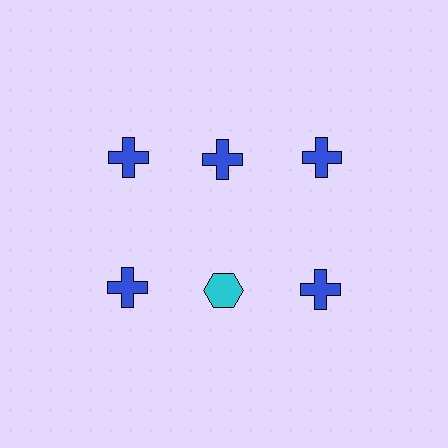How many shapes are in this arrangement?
There are 6 shapes arranged in a grid pattern.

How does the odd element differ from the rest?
It differs in both color (cyan instead of blue) and shape (hexagon instead of cross).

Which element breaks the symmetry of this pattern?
The cyan hexagon in the second row, second from left column breaks the symmetry. All other shapes are blue crosses.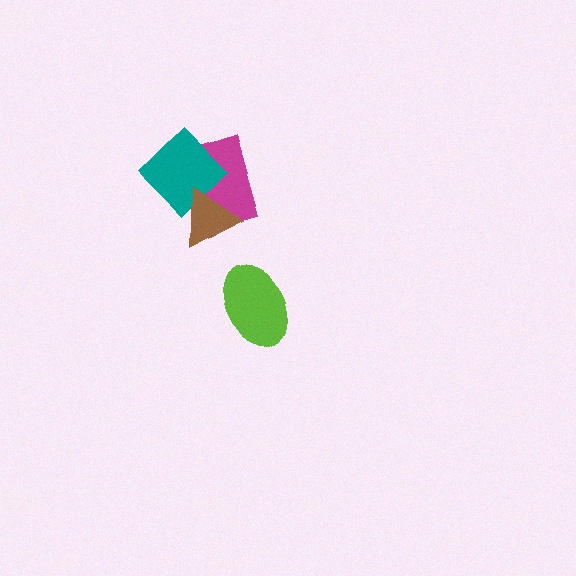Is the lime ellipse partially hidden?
No, no other shape covers it.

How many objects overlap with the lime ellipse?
0 objects overlap with the lime ellipse.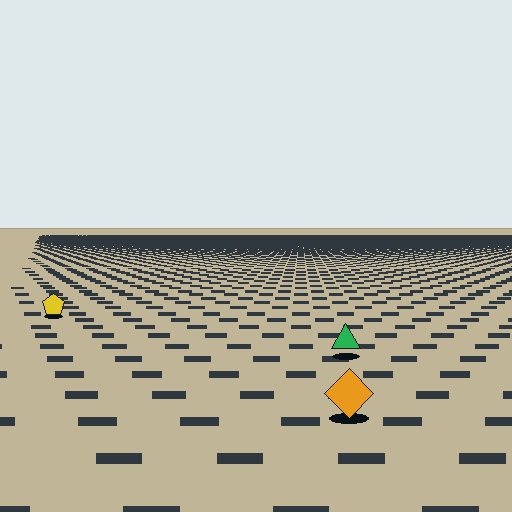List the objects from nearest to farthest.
From nearest to farthest: the orange diamond, the green triangle, the yellow pentagon.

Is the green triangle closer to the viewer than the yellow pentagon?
Yes. The green triangle is closer — you can tell from the texture gradient: the ground texture is coarser near it.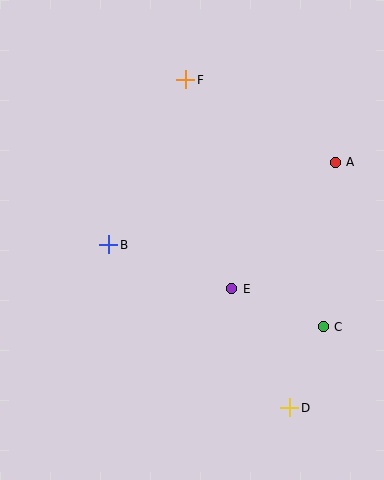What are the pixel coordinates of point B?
Point B is at (109, 245).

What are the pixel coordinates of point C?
Point C is at (323, 327).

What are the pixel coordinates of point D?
Point D is at (290, 408).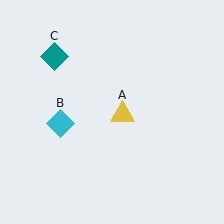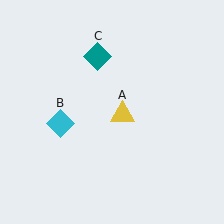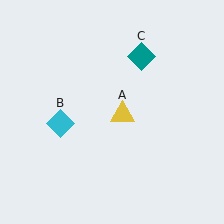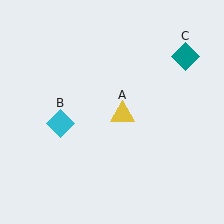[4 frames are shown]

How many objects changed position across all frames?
1 object changed position: teal diamond (object C).